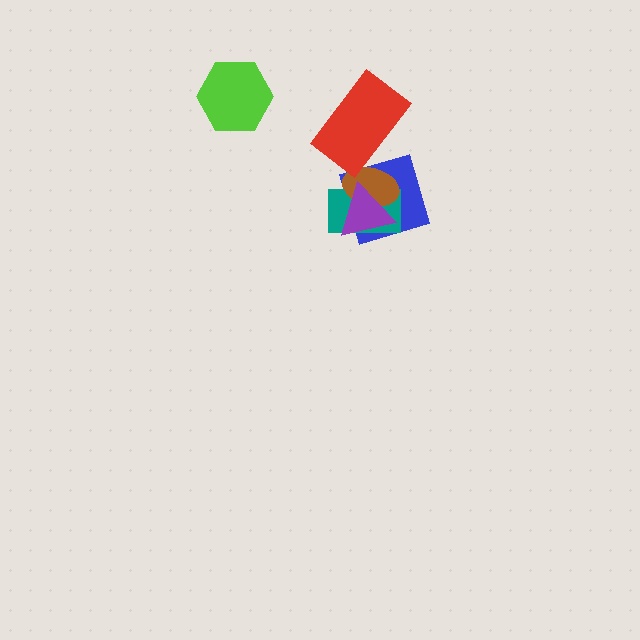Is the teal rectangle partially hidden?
Yes, it is partially covered by another shape.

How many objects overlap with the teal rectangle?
3 objects overlap with the teal rectangle.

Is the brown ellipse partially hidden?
Yes, it is partially covered by another shape.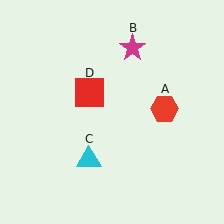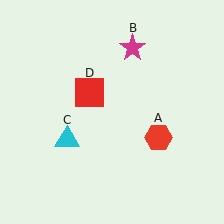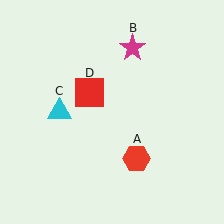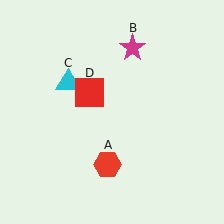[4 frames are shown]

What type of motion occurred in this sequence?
The red hexagon (object A), cyan triangle (object C) rotated clockwise around the center of the scene.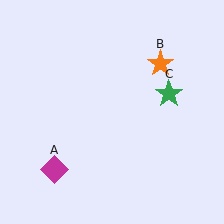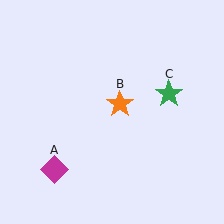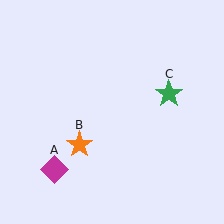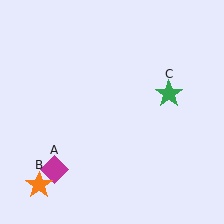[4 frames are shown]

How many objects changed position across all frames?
1 object changed position: orange star (object B).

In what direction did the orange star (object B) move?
The orange star (object B) moved down and to the left.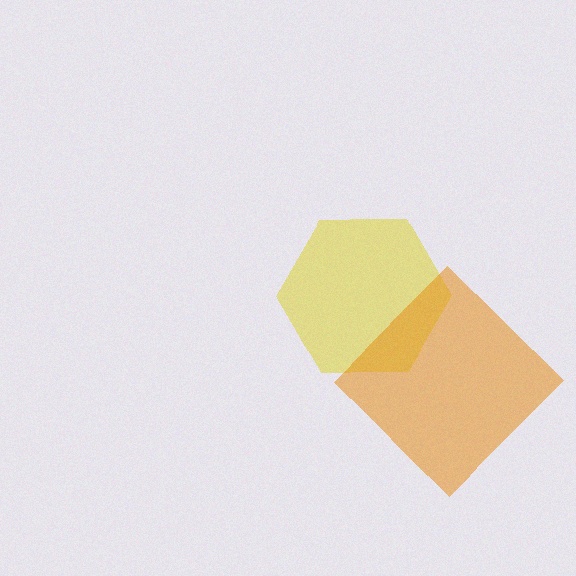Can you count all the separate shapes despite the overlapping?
Yes, there are 2 separate shapes.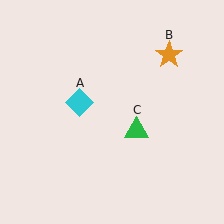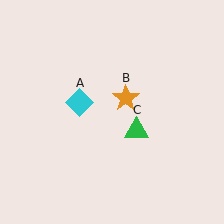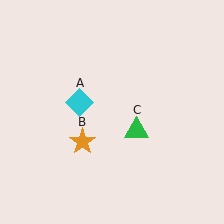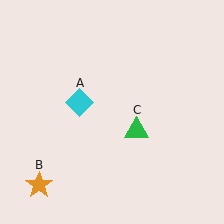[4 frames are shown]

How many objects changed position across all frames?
1 object changed position: orange star (object B).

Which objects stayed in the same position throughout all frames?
Cyan diamond (object A) and green triangle (object C) remained stationary.